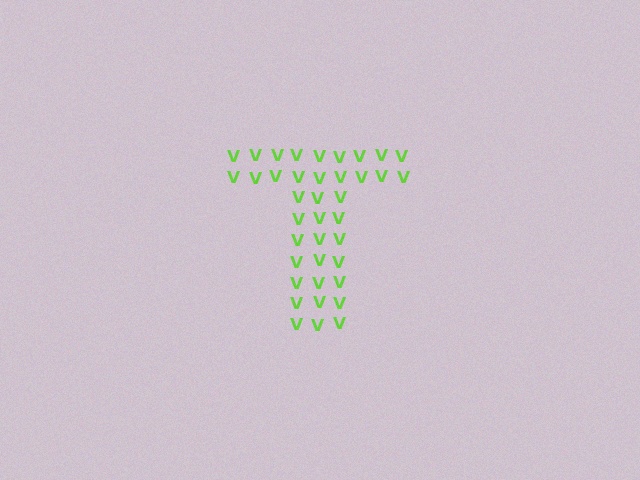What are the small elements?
The small elements are letter V's.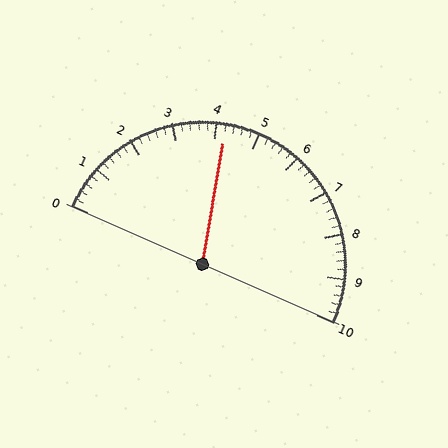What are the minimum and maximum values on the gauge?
The gauge ranges from 0 to 10.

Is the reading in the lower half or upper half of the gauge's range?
The reading is in the lower half of the range (0 to 10).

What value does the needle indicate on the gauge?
The needle indicates approximately 4.2.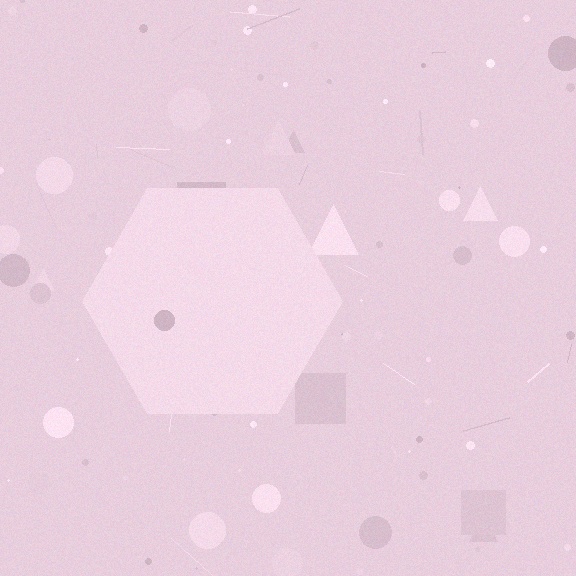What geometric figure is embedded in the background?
A hexagon is embedded in the background.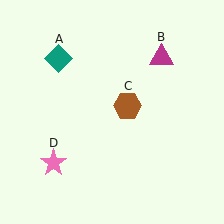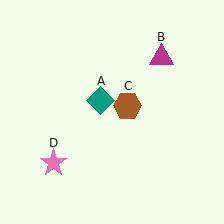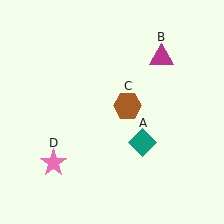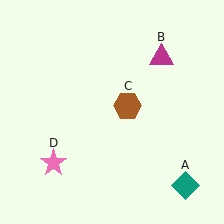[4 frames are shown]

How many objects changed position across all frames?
1 object changed position: teal diamond (object A).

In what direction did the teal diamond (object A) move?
The teal diamond (object A) moved down and to the right.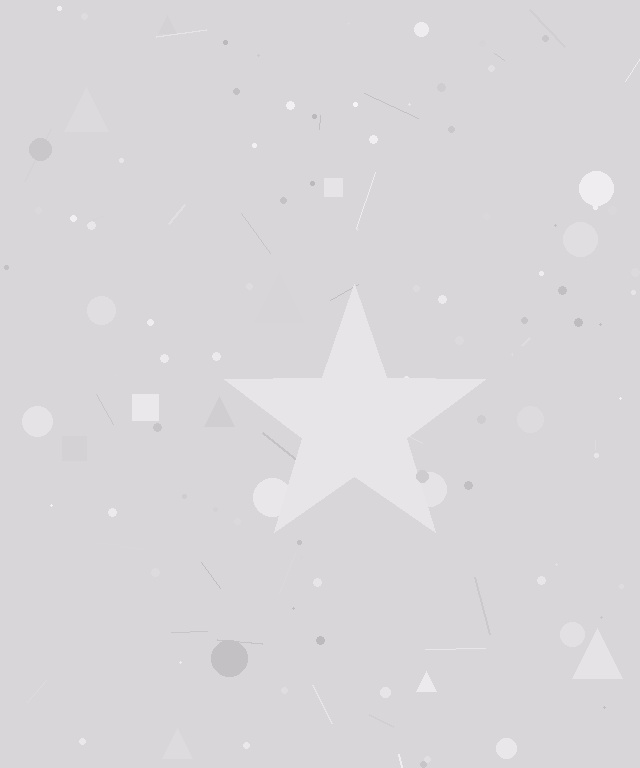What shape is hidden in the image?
A star is hidden in the image.